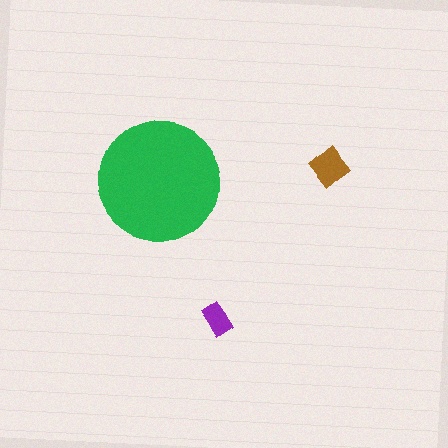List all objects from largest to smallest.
The green circle, the brown diamond, the purple rectangle.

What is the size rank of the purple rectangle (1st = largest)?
3rd.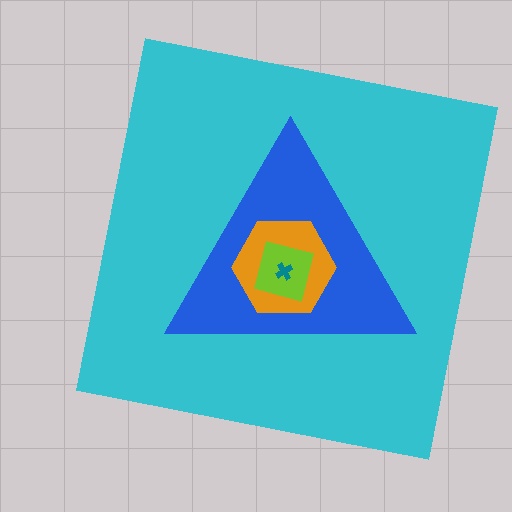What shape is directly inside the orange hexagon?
The lime square.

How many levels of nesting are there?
5.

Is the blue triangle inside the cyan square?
Yes.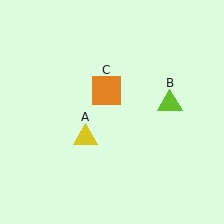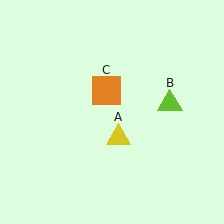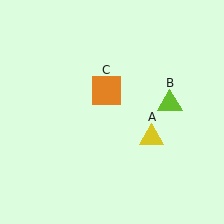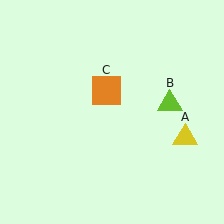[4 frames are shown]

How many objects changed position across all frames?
1 object changed position: yellow triangle (object A).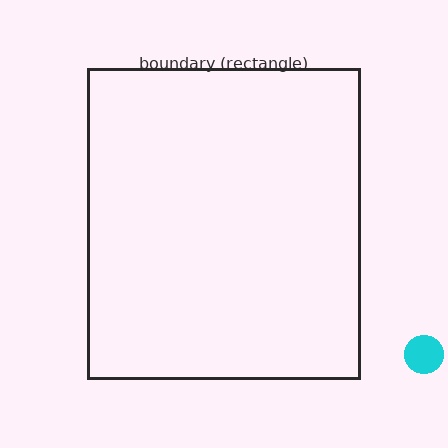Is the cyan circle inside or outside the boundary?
Outside.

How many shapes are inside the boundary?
0 inside, 1 outside.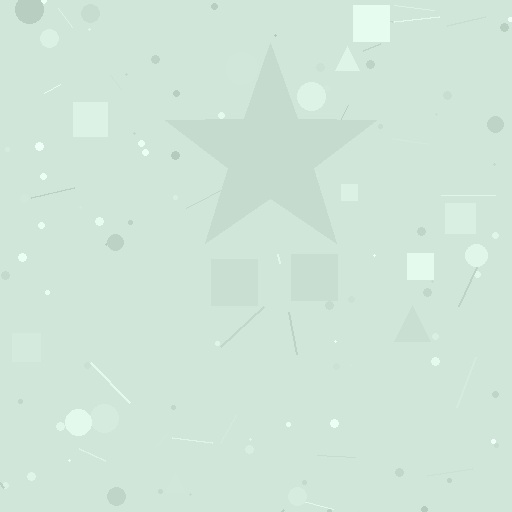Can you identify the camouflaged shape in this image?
The camouflaged shape is a star.